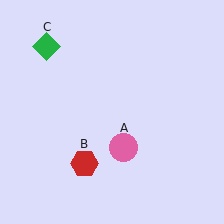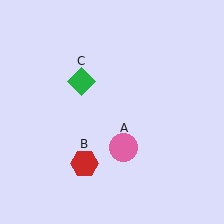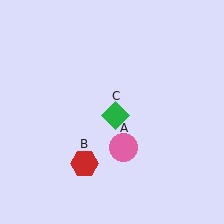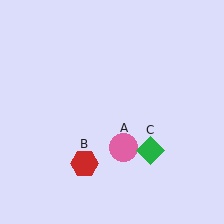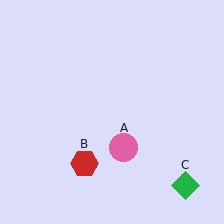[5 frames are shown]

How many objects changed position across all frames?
1 object changed position: green diamond (object C).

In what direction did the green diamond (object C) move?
The green diamond (object C) moved down and to the right.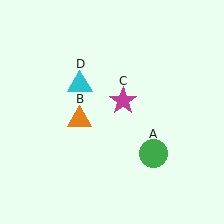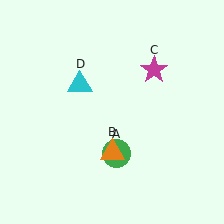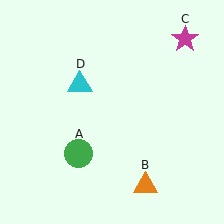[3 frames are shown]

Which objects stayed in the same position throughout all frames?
Cyan triangle (object D) remained stationary.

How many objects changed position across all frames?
3 objects changed position: green circle (object A), orange triangle (object B), magenta star (object C).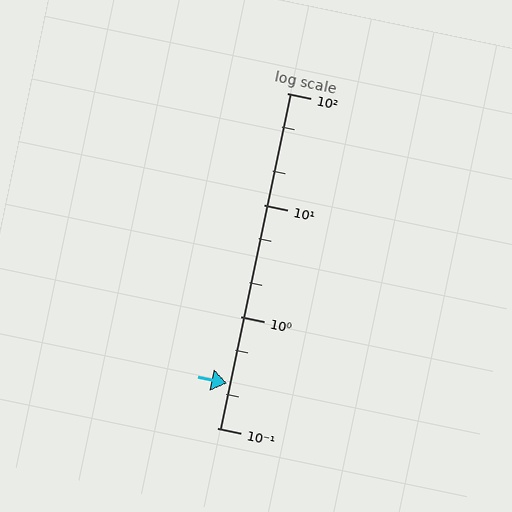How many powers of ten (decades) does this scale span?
The scale spans 3 decades, from 0.1 to 100.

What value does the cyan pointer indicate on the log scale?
The pointer indicates approximately 0.25.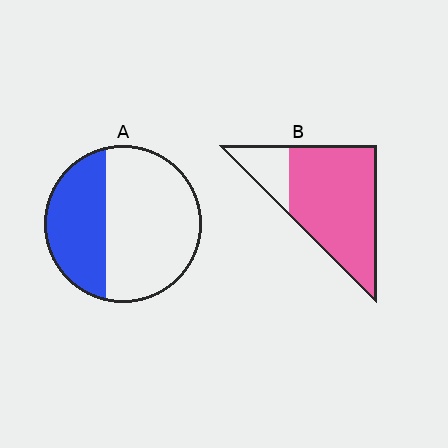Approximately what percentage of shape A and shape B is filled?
A is approximately 35% and B is approximately 80%.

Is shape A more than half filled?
No.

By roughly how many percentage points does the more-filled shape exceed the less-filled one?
By roughly 45 percentage points (B over A).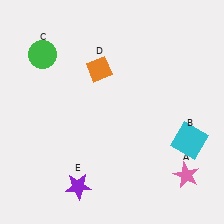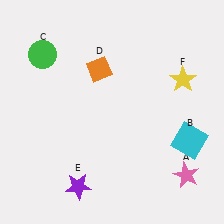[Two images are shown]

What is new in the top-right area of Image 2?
A yellow star (F) was added in the top-right area of Image 2.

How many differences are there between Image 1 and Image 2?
There is 1 difference between the two images.